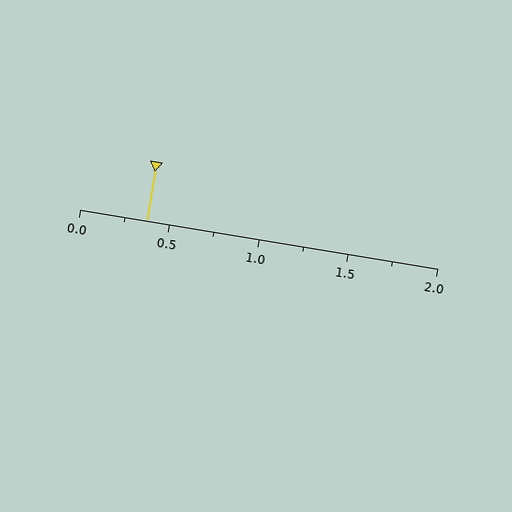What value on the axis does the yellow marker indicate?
The marker indicates approximately 0.38.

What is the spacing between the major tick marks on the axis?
The major ticks are spaced 0.5 apart.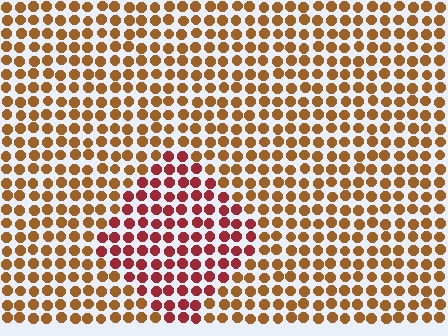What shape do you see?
I see a diamond.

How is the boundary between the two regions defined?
The boundary is defined purely by a slight shift in hue (about 37 degrees). Spacing, size, and orientation are identical on both sides.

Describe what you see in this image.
The image is filled with small brown elements in a uniform arrangement. A diamond-shaped region is visible where the elements are tinted to a slightly different hue, forming a subtle color boundary.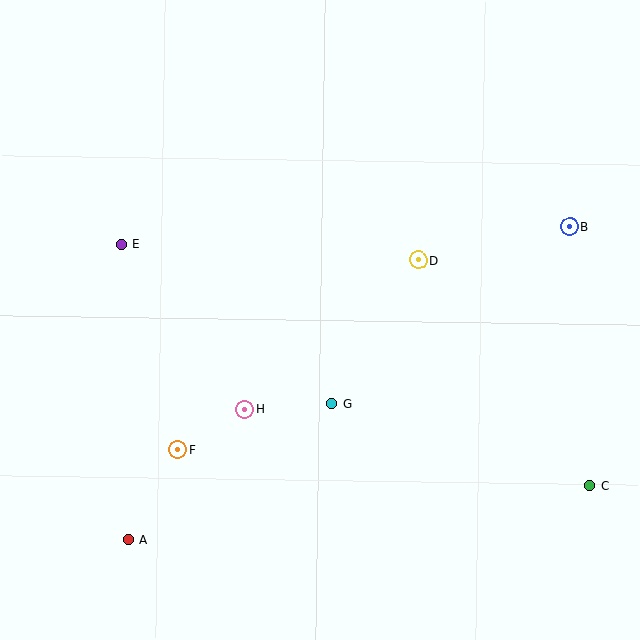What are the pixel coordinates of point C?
Point C is at (589, 486).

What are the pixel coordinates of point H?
Point H is at (245, 409).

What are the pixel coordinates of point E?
Point E is at (122, 244).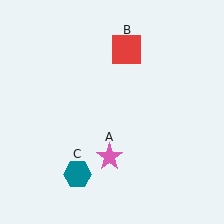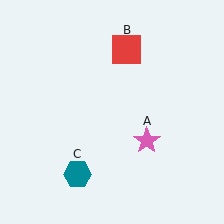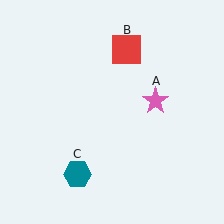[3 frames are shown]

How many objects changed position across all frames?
1 object changed position: pink star (object A).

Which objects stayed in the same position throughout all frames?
Red square (object B) and teal hexagon (object C) remained stationary.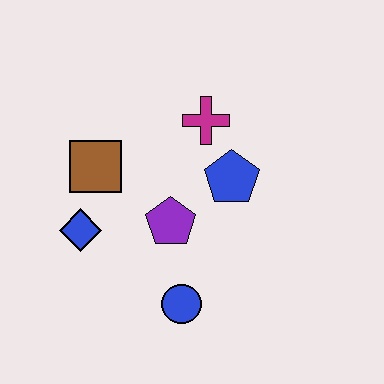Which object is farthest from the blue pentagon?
The blue diamond is farthest from the blue pentagon.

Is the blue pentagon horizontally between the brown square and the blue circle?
No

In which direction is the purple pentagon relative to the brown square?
The purple pentagon is to the right of the brown square.